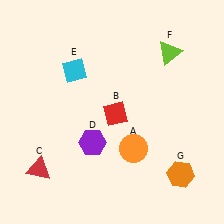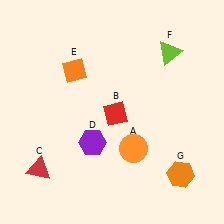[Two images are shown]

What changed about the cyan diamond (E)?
In Image 1, E is cyan. In Image 2, it changed to orange.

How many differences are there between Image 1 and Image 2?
There is 1 difference between the two images.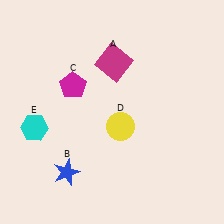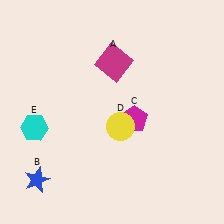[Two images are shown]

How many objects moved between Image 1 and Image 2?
2 objects moved between the two images.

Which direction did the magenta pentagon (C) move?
The magenta pentagon (C) moved right.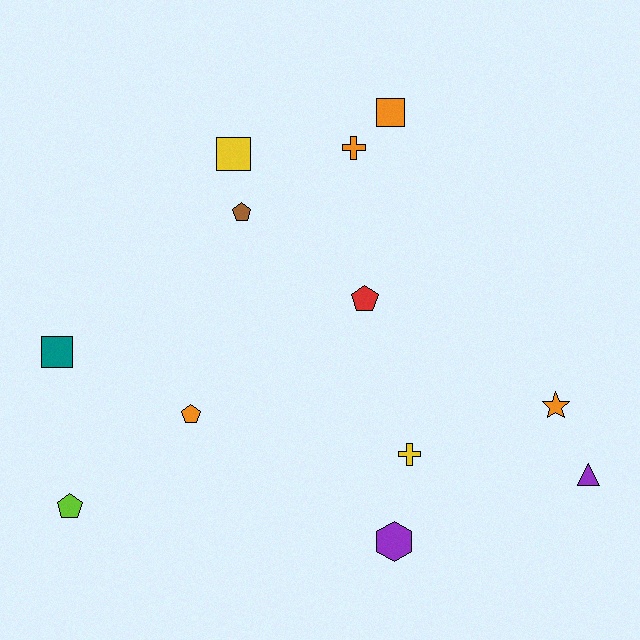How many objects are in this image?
There are 12 objects.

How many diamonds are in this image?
There are no diamonds.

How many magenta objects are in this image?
There are no magenta objects.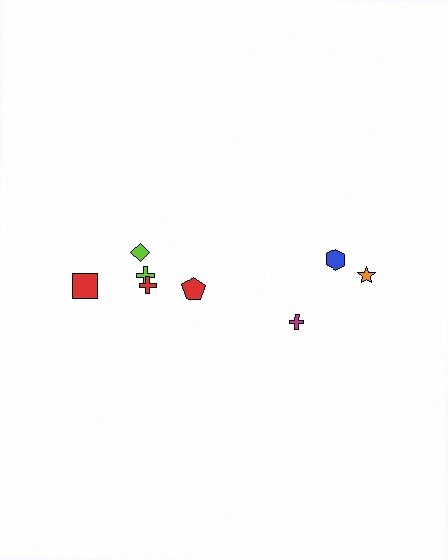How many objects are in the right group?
There are 3 objects.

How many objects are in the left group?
There are 5 objects.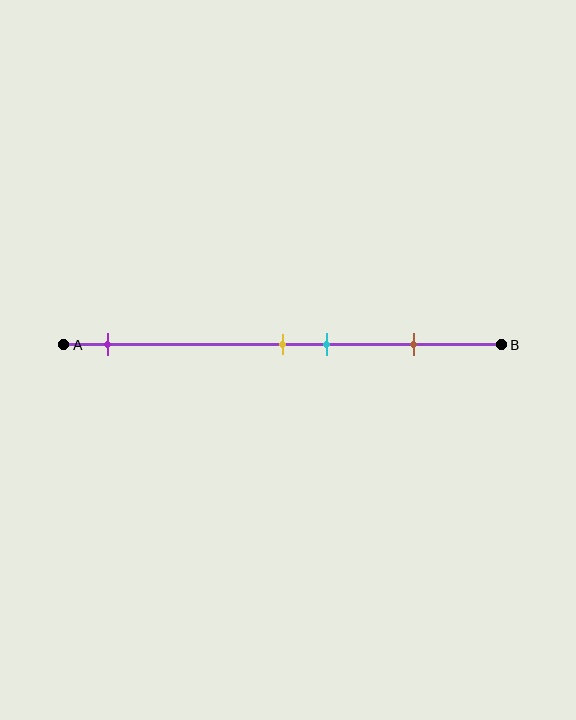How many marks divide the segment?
There are 4 marks dividing the segment.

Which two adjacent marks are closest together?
The yellow and cyan marks are the closest adjacent pair.